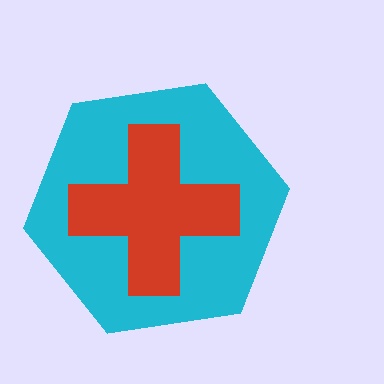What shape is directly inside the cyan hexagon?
The red cross.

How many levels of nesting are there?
2.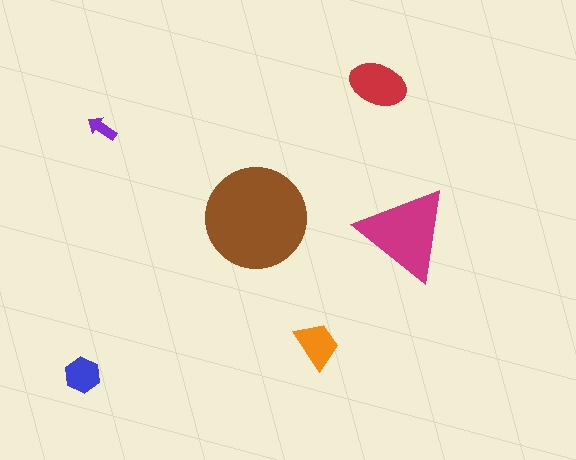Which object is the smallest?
The purple arrow.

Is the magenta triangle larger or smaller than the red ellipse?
Larger.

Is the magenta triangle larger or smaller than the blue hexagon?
Larger.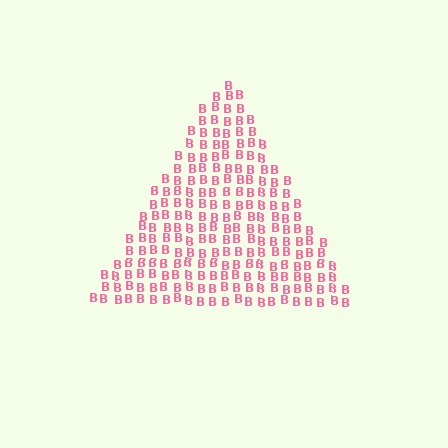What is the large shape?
The large shape is a triangle.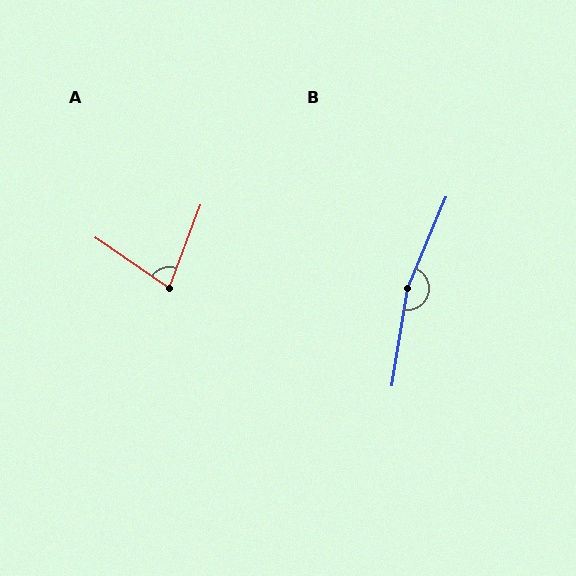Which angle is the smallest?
A, at approximately 76 degrees.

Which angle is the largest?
B, at approximately 166 degrees.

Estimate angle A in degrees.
Approximately 76 degrees.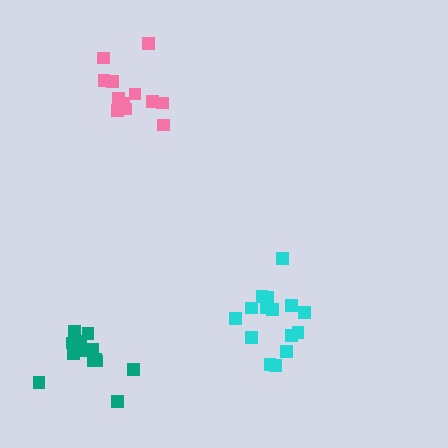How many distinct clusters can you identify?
There are 3 distinct clusters.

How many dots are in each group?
Group 1: 12 dots, Group 2: 14 dots, Group 3: 16 dots (42 total).